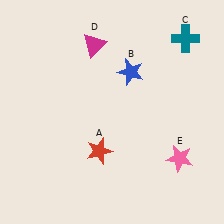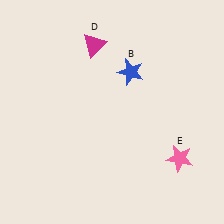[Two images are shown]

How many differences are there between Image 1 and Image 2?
There are 2 differences between the two images.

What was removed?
The teal cross (C), the red star (A) were removed in Image 2.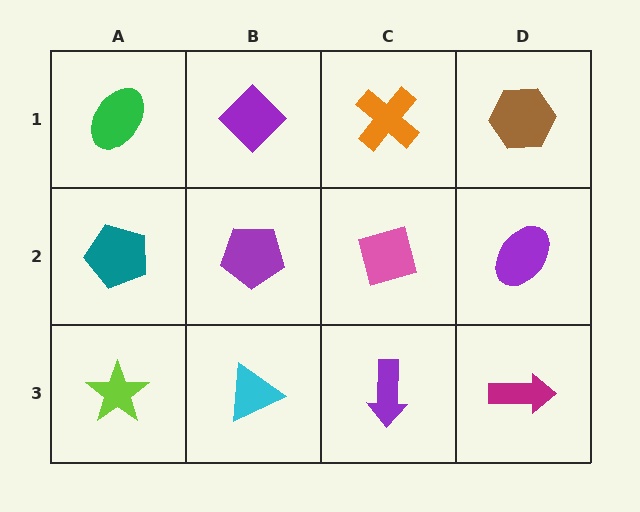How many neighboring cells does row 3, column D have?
2.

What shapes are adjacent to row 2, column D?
A brown hexagon (row 1, column D), a magenta arrow (row 3, column D), a pink diamond (row 2, column C).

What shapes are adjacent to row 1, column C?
A pink diamond (row 2, column C), a purple diamond (row 1, column B), a brown hexagon (row 1, column D).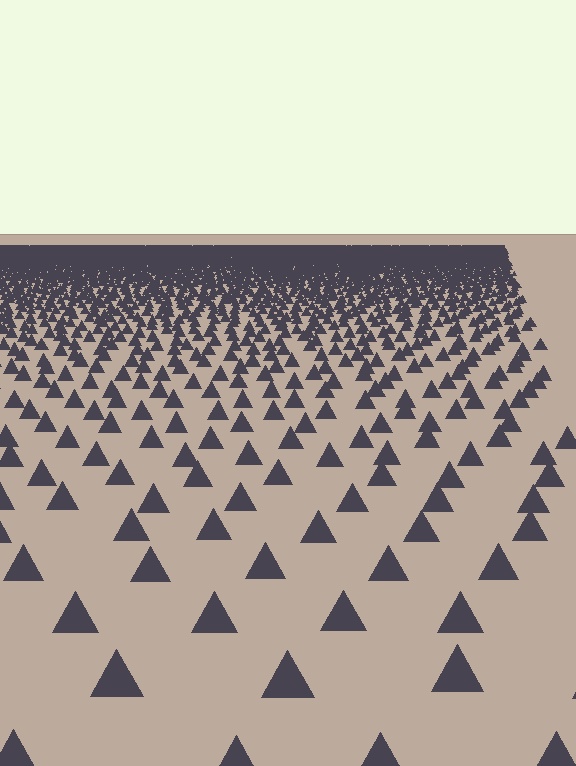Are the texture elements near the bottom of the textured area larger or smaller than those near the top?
Larger. Near the bottom, elements are closer to the viewer and appear at a bigger on-screen size.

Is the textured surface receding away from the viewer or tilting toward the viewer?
The surface is receding away from the viewer. Texture elements get smaller and denser toward the top.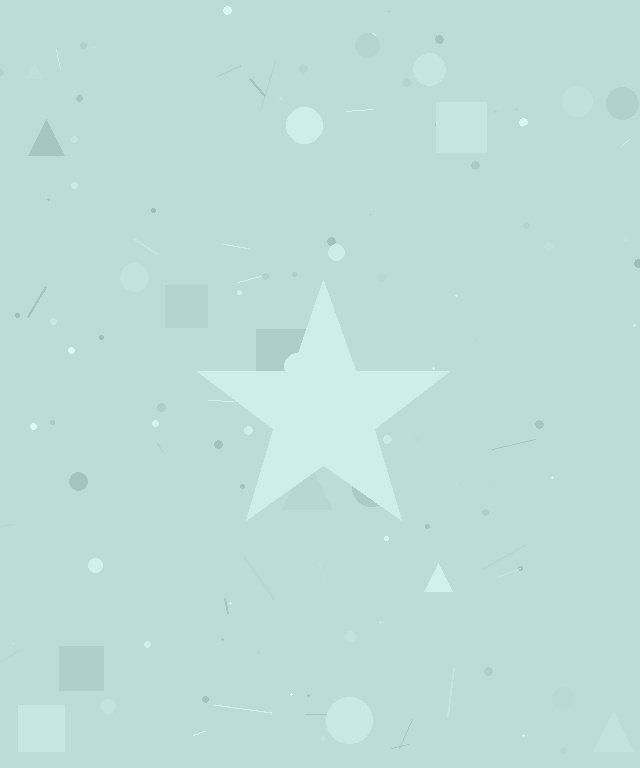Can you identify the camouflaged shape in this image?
The camouflaged shape is a star.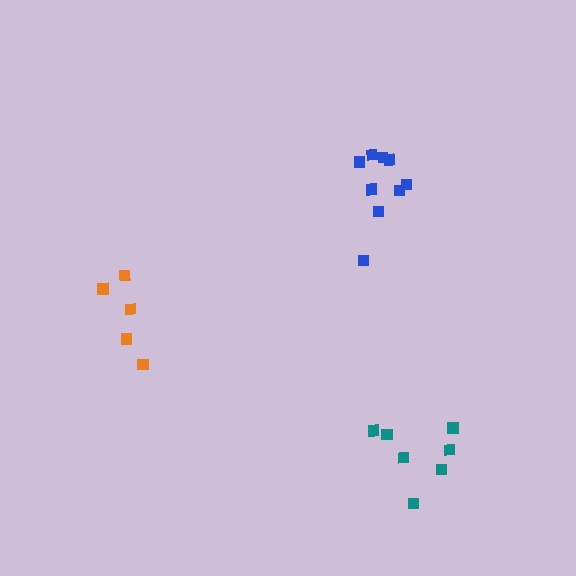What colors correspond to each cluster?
The clusters are colored: blue, teal, orange.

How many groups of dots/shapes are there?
There are 3 groups.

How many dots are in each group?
Group 1: 9 dots, Group 2: 7 dots, Group 3: 5 dots (21 total).